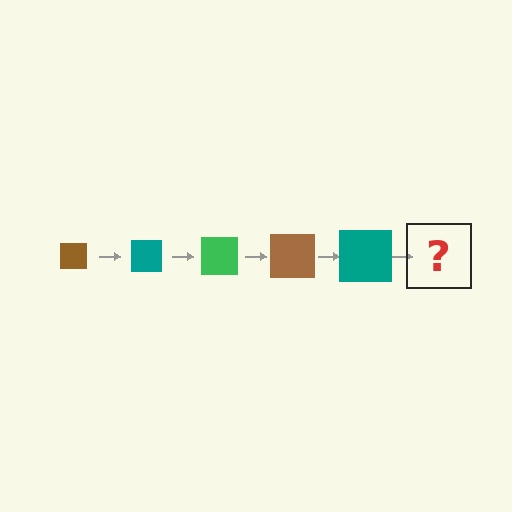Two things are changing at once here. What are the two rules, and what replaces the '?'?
The two rules are that the square grows larger each step and the color cycles through brown, teal, and green. The '?' should be a green square, larger than the previous one.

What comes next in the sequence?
The next element should be a green square, larger than the previous one.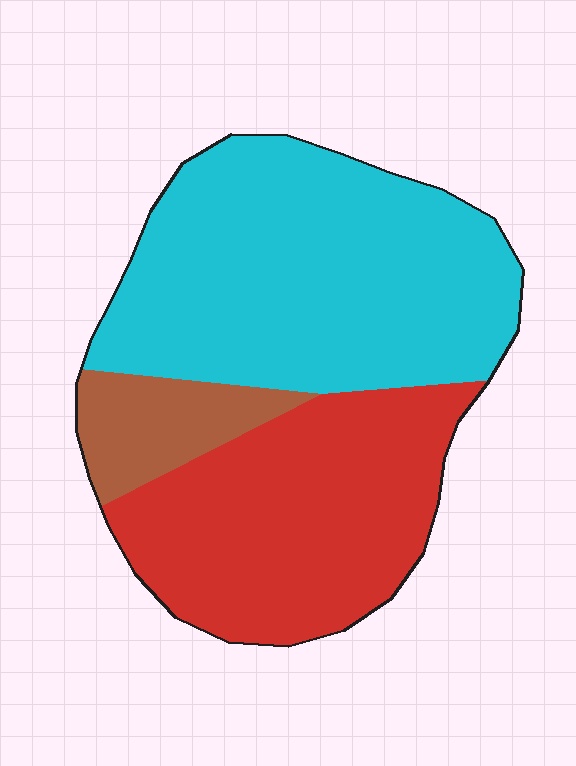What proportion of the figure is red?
Red covers roughly 40% of the figure.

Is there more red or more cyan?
Cyan.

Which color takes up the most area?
Cyan, at roughly 50%.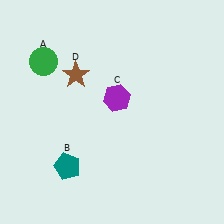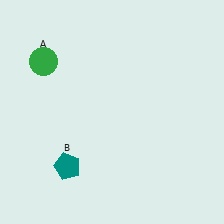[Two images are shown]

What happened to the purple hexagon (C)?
The purple hexagon (C) was removed in Image 2. It was in the top-right area of Image 1.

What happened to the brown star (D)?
The brown star (D) was removed in Image 2. It was in the top-left area of Image 1.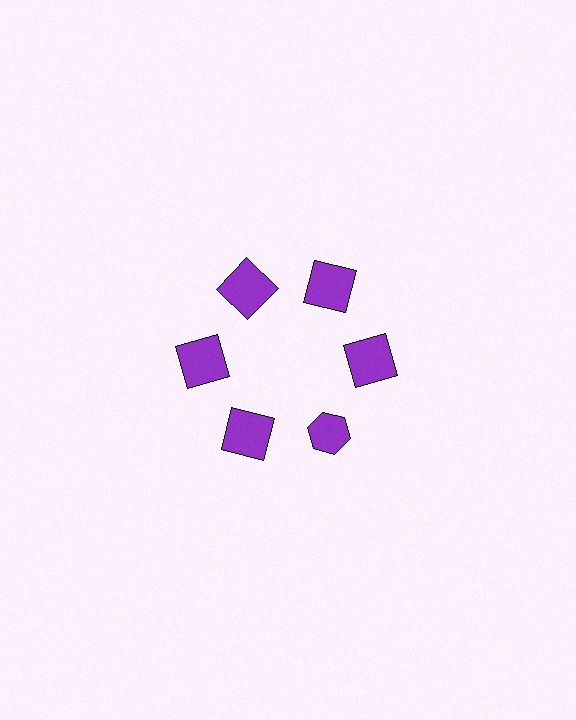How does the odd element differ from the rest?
It has a different shape: hexagon instead of square.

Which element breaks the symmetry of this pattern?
The purple hexagon at roughly the 5 o'clock position breaks the symmetry. All other shapes are purple squares.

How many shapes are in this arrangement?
There are 6 shapes arranged in a ring pattern.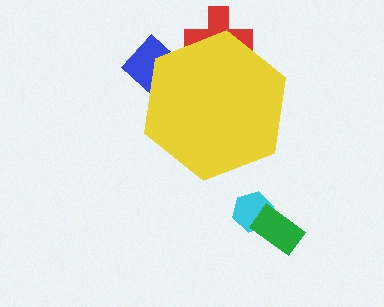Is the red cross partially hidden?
Yes, the red cross is partially hidden behind the yellow hexagon.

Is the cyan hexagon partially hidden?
No, the cyan hexagon is fully visible.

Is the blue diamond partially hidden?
Yes, the blue diamond is partially hidden behind the yellow hexagon.